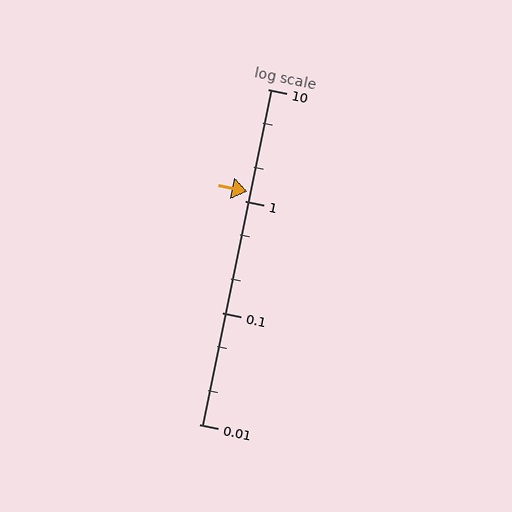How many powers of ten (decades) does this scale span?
The scale spans 3 decades, from 0.01 to 10.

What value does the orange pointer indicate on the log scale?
The pointer indicates approximately 1.2.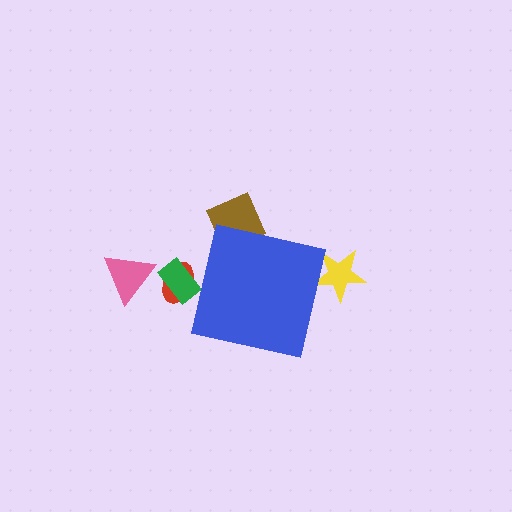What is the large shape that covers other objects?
A blue square.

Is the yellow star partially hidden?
Yes, the yellow star is partially hidden behind the blue square.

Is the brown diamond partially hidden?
Yes, the brown diamond is partially hidden behind the blue square.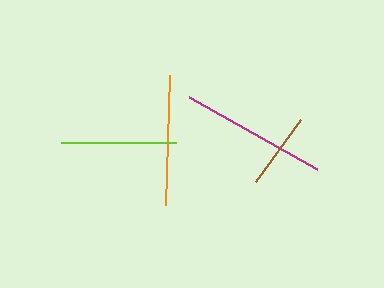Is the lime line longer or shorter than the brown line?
The lime line is longer than the brown line.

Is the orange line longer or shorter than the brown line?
The orange line is longer than the brown line.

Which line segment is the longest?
The magenta line is the longest at approximately 147 pixels.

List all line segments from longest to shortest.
From longest to shortest: magenta, orange, lime, brown.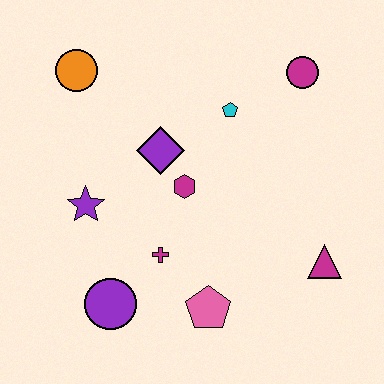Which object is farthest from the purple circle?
The magenta circle is farthest from the purple circle.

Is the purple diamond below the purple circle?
No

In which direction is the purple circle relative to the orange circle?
The purple circle is below the orange circle.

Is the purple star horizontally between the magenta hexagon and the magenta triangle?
No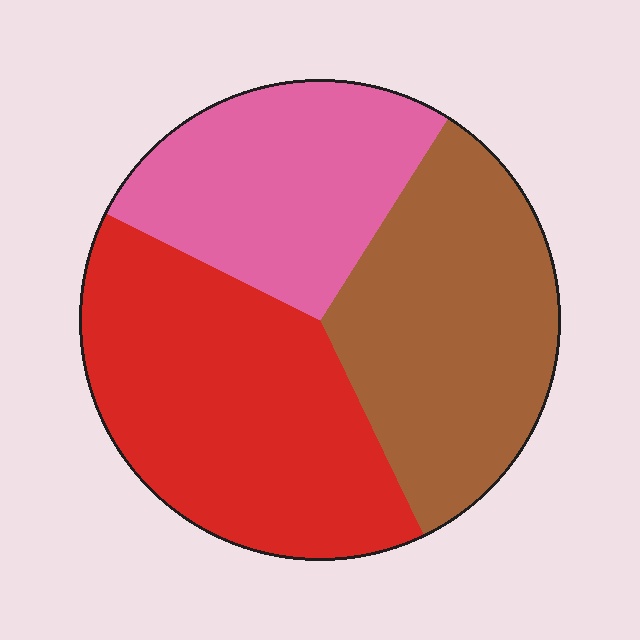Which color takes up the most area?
Red, at roughly 40%.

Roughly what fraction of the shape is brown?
Brown covers about 35% of the shape.